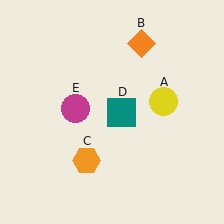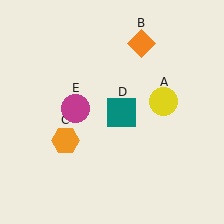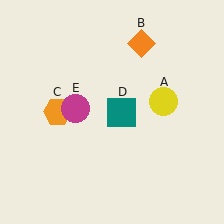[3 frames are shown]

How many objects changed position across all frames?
1 object changed position: orange hexagon (object C).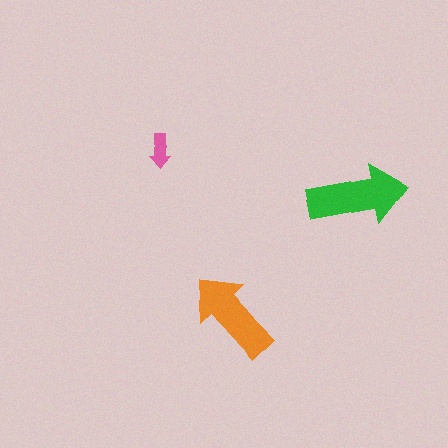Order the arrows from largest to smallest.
the green one, the orange one, the pink one.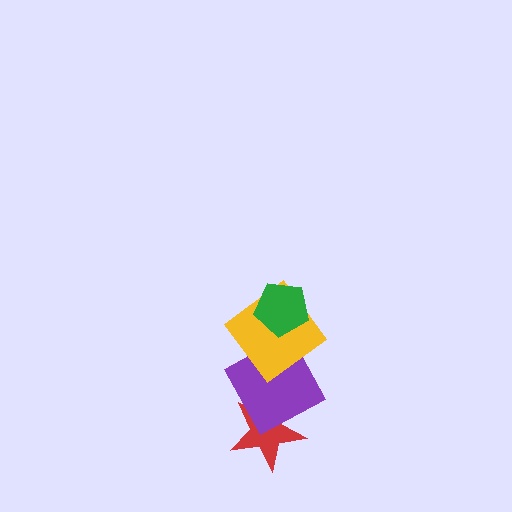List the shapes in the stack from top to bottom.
From top to bottom: the green pentagon, the yellow diamond, the purple square, the red star.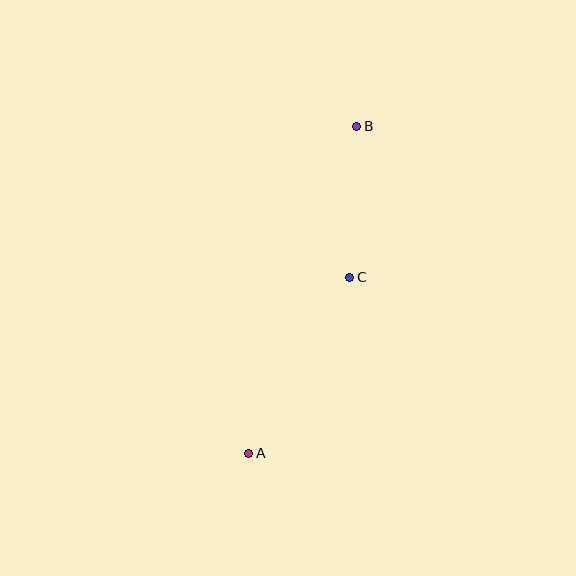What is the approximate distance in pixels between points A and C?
The distance between A and C is approximately 203 pixels.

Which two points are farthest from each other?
Points A and B are farthest from each other.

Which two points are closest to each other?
Points B and C are closest to each other.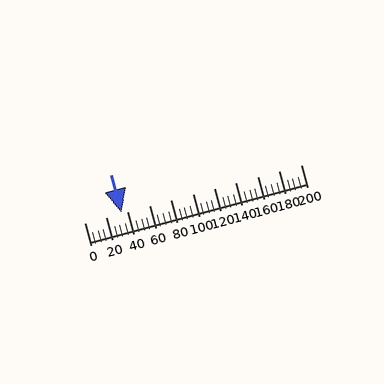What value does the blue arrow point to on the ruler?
The blue arrow points to approximately 34.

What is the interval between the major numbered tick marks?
The major tick marks are spaced 20 units apart.